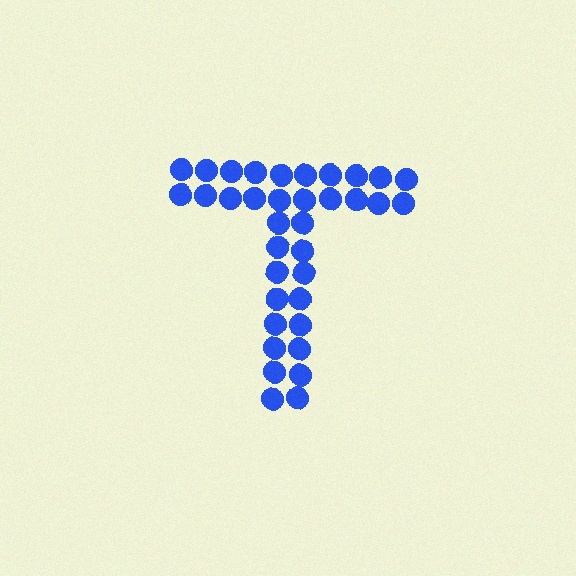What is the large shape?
The large shape is the letter T.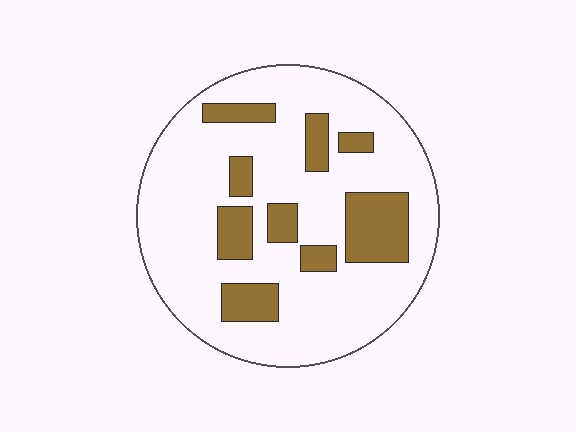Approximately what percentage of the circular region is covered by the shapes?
Approximately 20%.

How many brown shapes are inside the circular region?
9.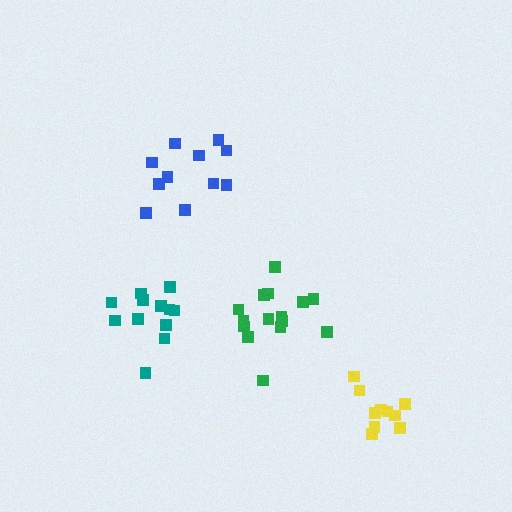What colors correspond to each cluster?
The clusters are colored: green, blue, yellow, teal.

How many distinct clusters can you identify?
There are 4 distinct clusters.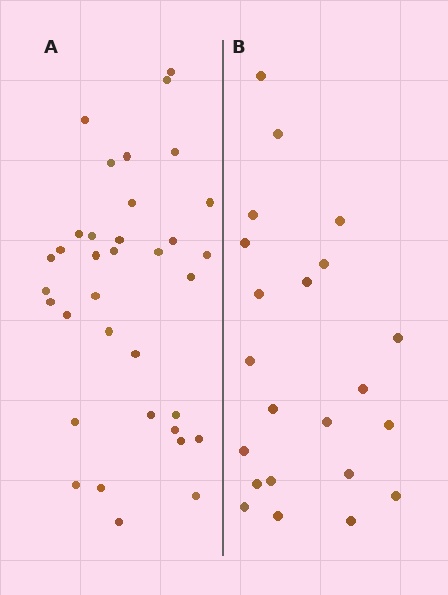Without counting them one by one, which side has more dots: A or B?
Region A (the left region) has more dots.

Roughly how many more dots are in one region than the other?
Region A has approximately 15 more dots than region B.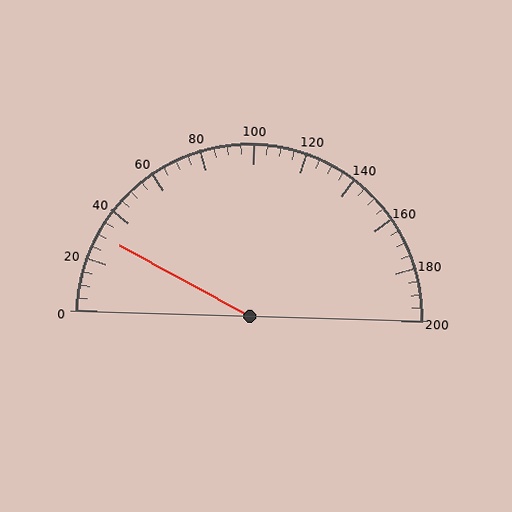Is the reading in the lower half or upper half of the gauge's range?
The reading is in the lower half of the range (0 to 200).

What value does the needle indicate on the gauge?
The needle indicates approximately 30.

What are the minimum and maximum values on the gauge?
The gauge ranges from 0 to 200.